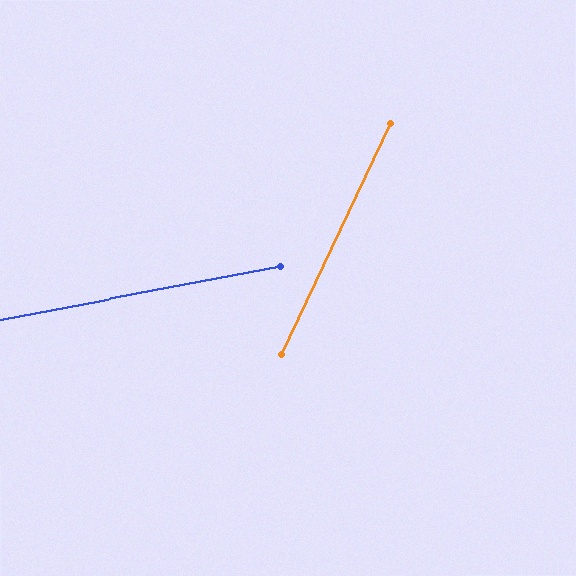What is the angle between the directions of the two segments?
Approximately 54 degrees.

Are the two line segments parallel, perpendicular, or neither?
Neither parallel nor perpendicular — they differ by about 54°.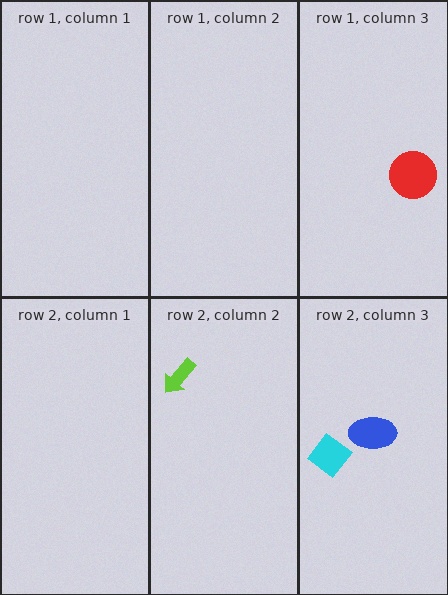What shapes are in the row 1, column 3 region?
The red circle.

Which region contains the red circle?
The row 1, column 3 region.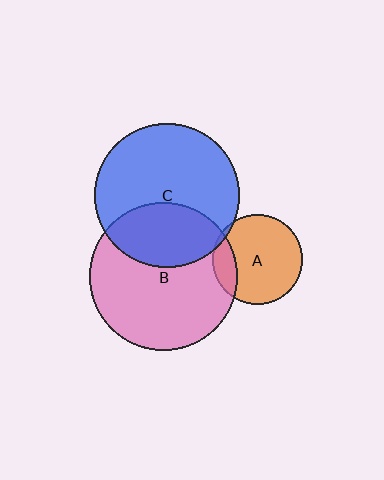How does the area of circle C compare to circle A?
Approximately 2.6 times.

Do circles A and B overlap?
Yes.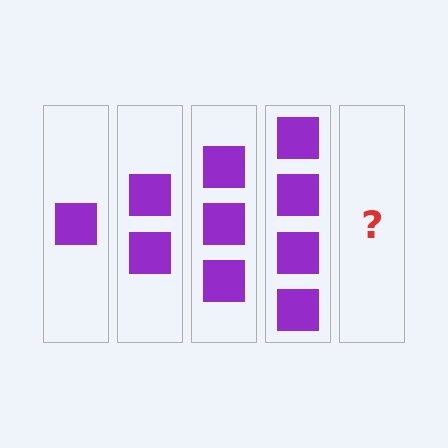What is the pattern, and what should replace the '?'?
The pattern is that each step adds one more square. The '?' should be 5 squares.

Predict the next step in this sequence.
The next step is 5 squares.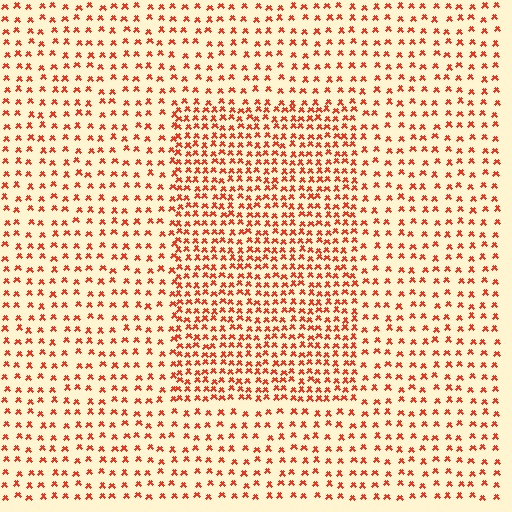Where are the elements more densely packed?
The elements are more densely packed inside the rectangle boundary.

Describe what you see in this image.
The image contains small red elements arranged at two different densities. A rectangle-shaped region is visible where the elements are more densely packed than the surrounding area.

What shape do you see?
I see a rectangle.